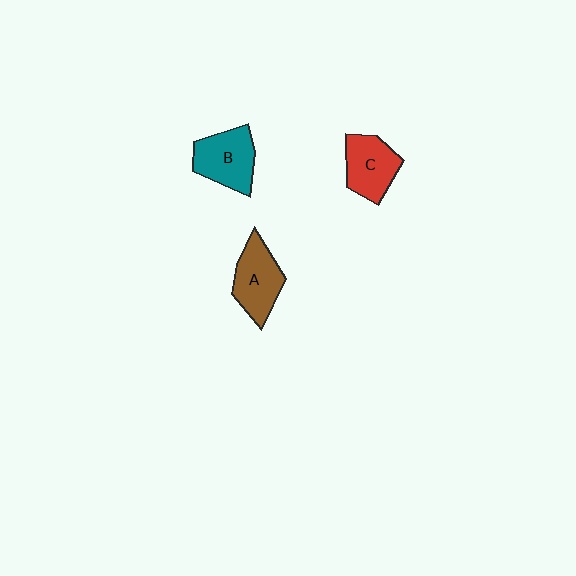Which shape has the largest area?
Shape B (teal).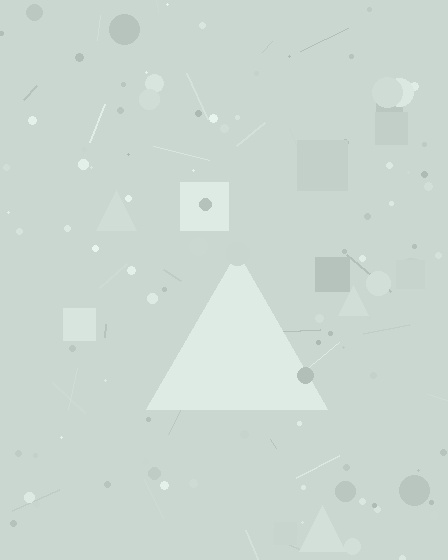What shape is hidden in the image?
A triangle is hidden in the image.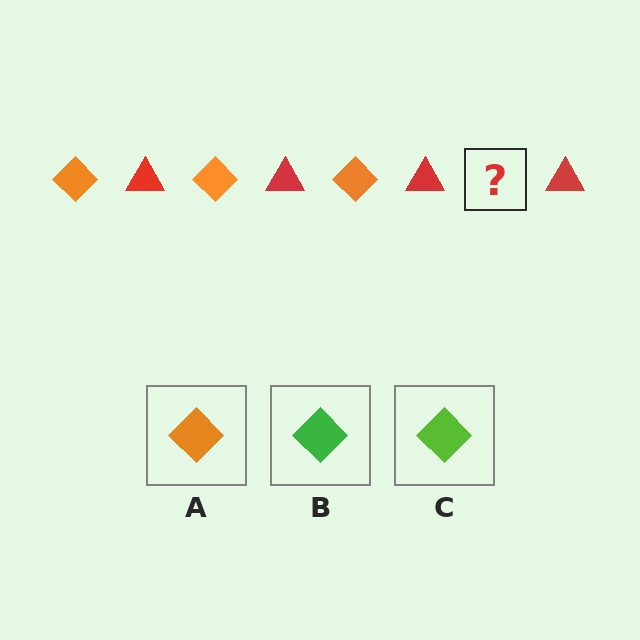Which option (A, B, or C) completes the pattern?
A.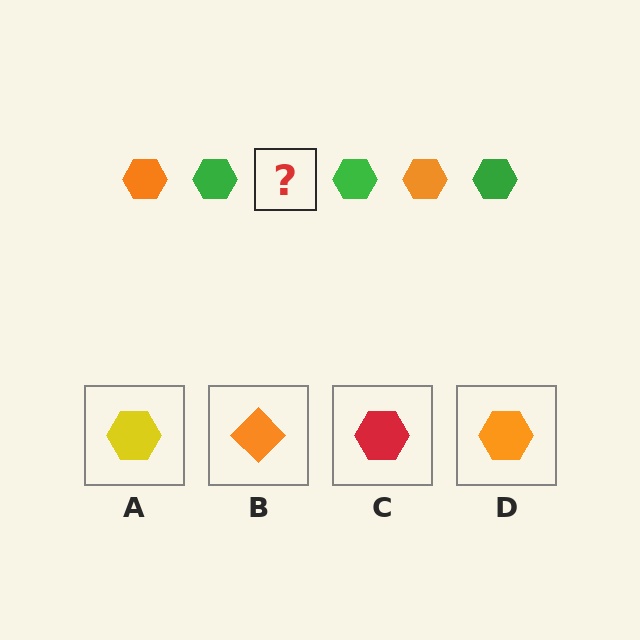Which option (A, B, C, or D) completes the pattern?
D.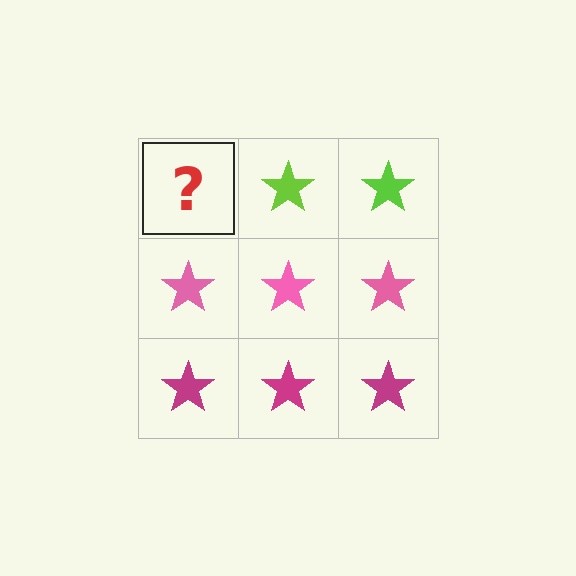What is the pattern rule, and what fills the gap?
The rule is that each row has a consistent color. The gap should be filled with a lime star.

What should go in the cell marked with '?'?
The missing cell should contain a lime star.